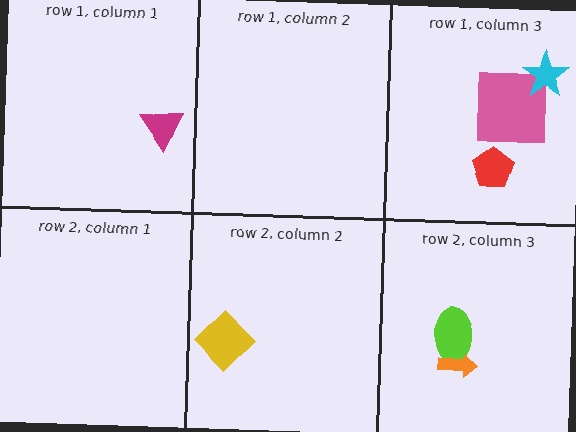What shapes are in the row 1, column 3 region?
The pink square, the cyan star, the red pentagon.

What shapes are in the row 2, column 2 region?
The yellow diamond.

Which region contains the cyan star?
The row 1, column 3 region.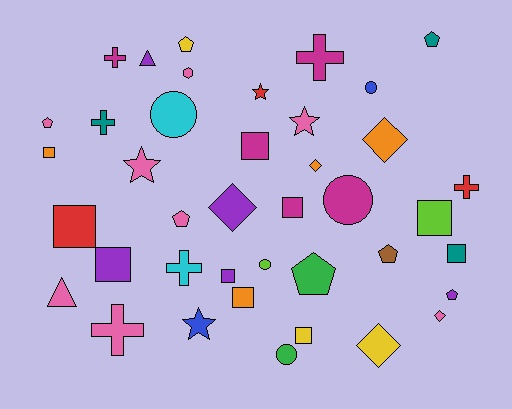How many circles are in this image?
There are 5 circles.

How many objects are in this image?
There are 40 objects.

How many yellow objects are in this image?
There are 3 yellow objects.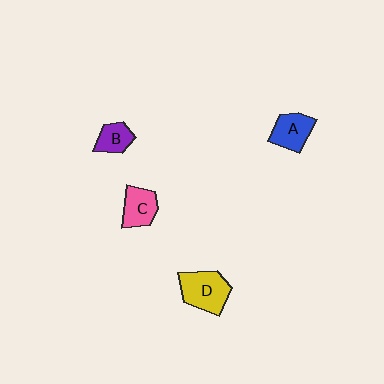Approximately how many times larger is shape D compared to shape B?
Approximately 1.8 times.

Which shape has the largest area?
Shape D (yellow).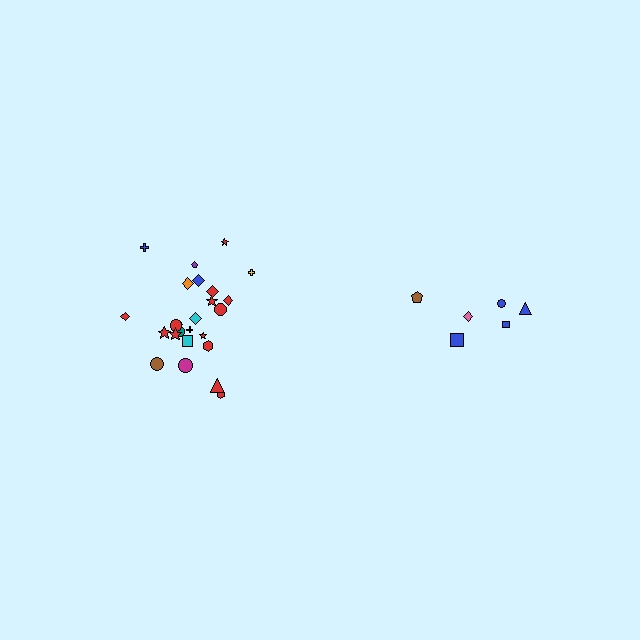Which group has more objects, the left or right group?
The left group.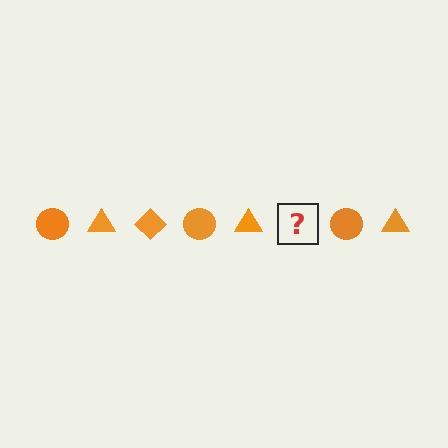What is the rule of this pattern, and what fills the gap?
The rule is that the pattern cycles through circle, triangle, diamond shapes in orange. The gap should be filled with an orange diamond.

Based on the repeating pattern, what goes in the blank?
The blank should be an orange diamond.